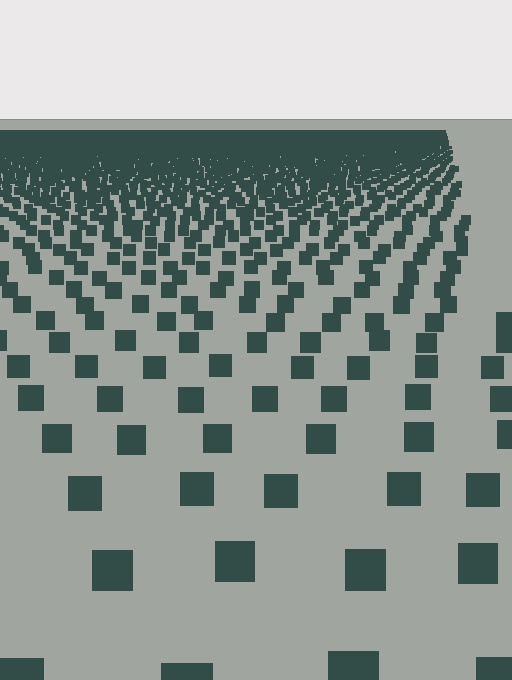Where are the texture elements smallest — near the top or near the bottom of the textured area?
Near the top.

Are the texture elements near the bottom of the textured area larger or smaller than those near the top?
Larger. Near the bottom, elements are closer to the viewer and appear at a bigger on-screen size.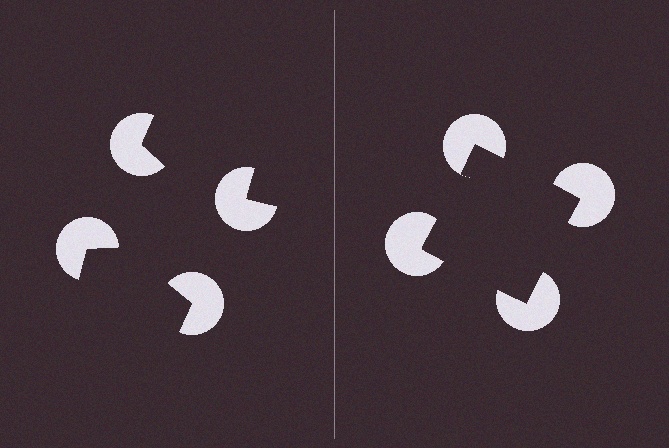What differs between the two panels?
The pac-man discs are positioned identically on both sides; only the wedge orientations differ. On the right they align to a square; on the left they are misaligned.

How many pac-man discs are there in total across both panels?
8 — 4 on each side.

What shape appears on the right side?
An illusory square.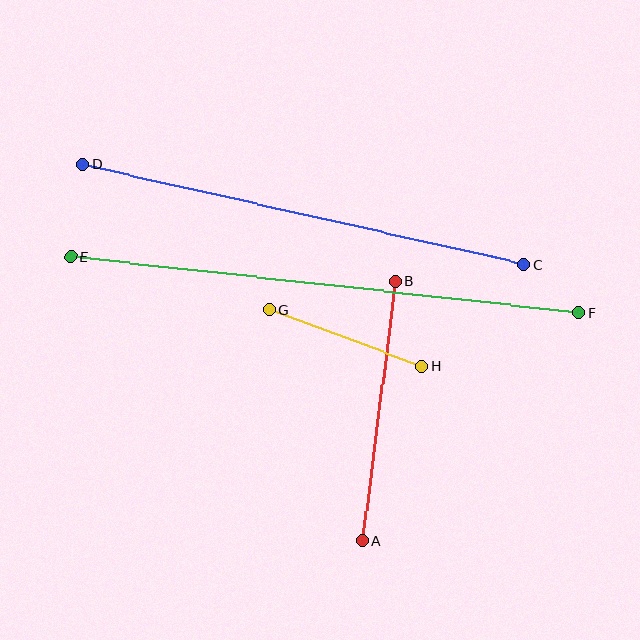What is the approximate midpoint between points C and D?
The midpoint is at approximately (304, 214) pixels.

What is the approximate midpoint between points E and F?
The midpoint is at approximately (325, 285) pixels.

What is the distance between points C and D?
The distance is approximately 452 pixels.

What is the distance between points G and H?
The distance is approximately 162 pixels.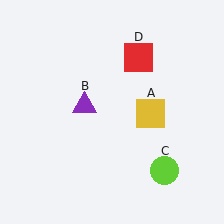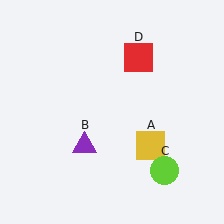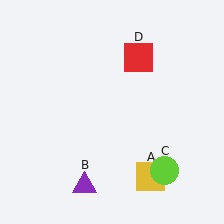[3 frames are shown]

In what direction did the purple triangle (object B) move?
The purple triangle (object B) moved down.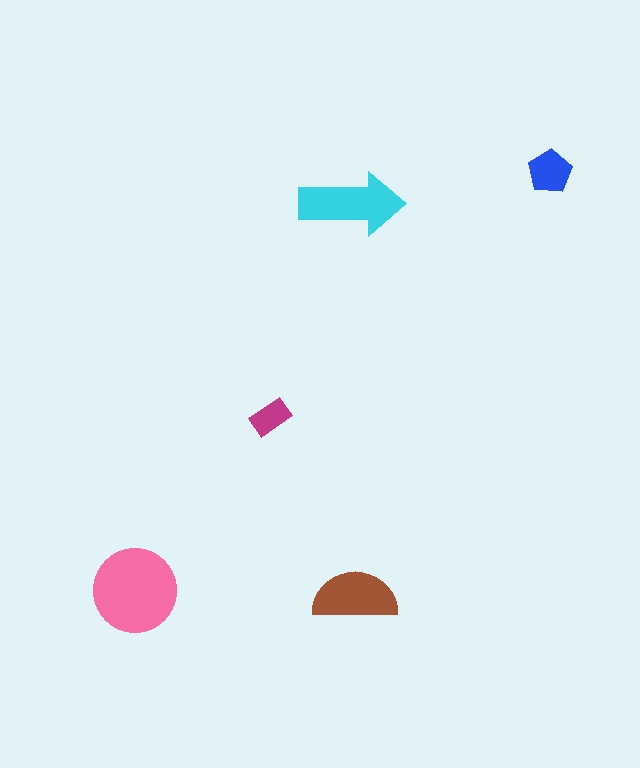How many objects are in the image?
There are 5 objects in the image.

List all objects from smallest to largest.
The magenta rectangle, the blue pentagon, the brown semicircle, the cyan arrow, the pink circle.